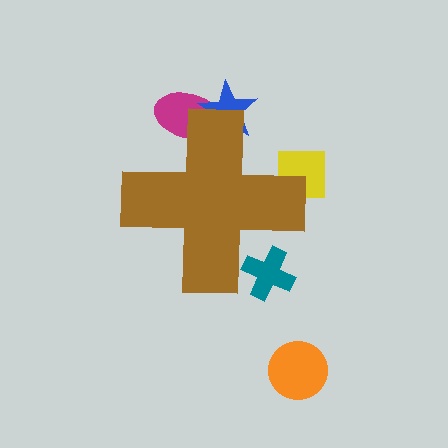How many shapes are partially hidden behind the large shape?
4 shapes are partially hidden.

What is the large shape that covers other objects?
A brown cross.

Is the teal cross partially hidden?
Yes, the teal cross is partially hidden behind the brown cross.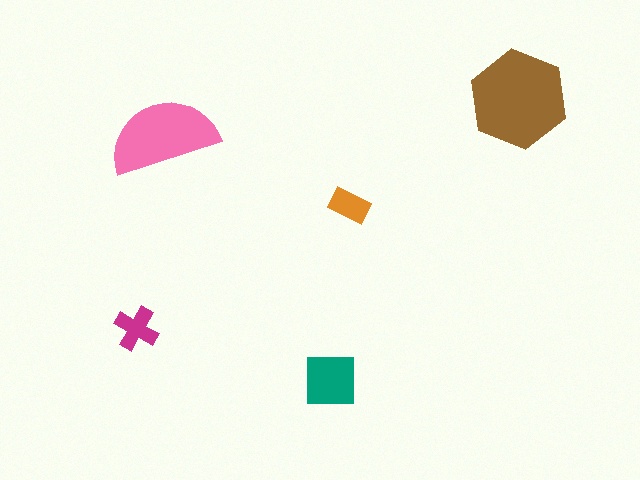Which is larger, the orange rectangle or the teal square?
The teal square.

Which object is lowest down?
The teal square is bottommost.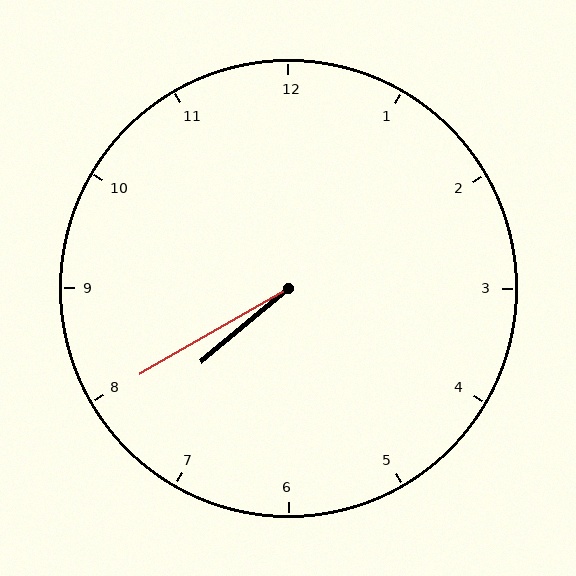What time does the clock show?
7:40.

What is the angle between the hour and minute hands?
Approximately 10 degrees.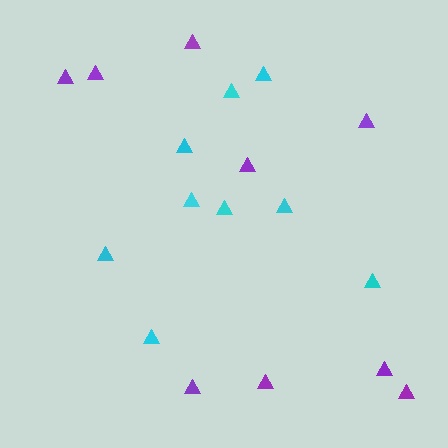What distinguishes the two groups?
There are 2 groups: one group of purple triangles (9) and one group of cyan triangles (9).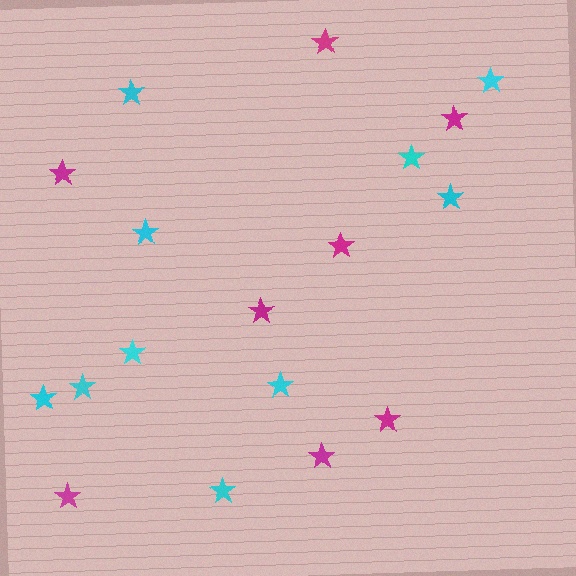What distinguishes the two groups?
There are 2 groups: one group of cyan stars (10) and one group of magenta stars (8).